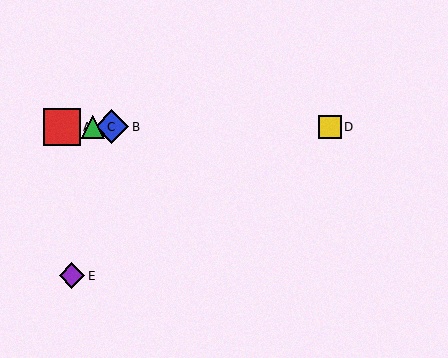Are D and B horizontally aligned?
Yes, both are at y≈127.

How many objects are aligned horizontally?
4 objects (A, B, C, D) are aligned horizontally.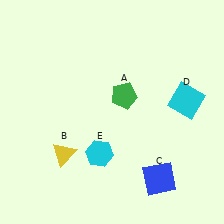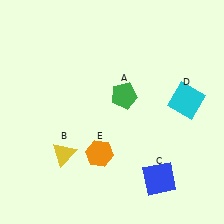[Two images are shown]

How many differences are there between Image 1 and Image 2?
There is 1 difference between the two images.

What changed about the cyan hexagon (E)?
In Image 1, E is cyan. In Image 2, it changed to orange.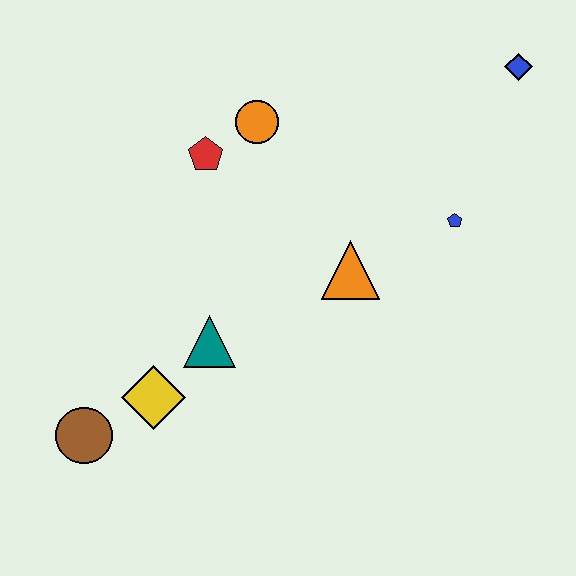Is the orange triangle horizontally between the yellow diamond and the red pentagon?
No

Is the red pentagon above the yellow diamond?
Yes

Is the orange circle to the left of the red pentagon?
No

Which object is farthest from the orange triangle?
The brown circle is farthest from the orange triangle.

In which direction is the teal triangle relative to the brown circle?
The teal triangle is to the right of the brown circle.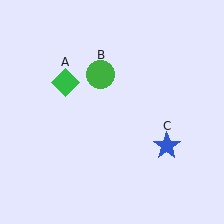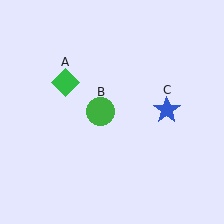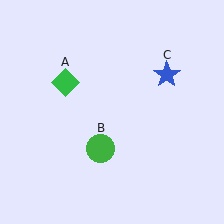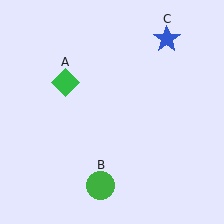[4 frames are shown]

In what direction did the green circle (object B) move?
The green circle (object B) moved down.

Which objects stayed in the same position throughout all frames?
Green diamond (object A) remained stationary.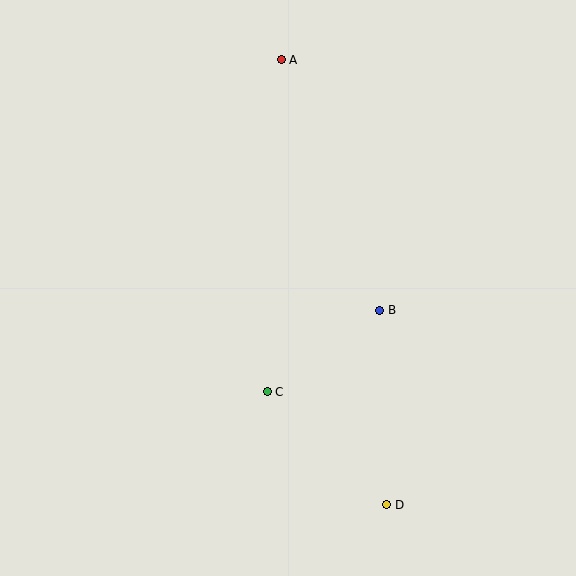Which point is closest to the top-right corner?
Point A is closest to the top-right corner.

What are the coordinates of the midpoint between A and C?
The midpoint between A and C is at (274, 226).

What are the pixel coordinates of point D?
Point D is at (387, 505).